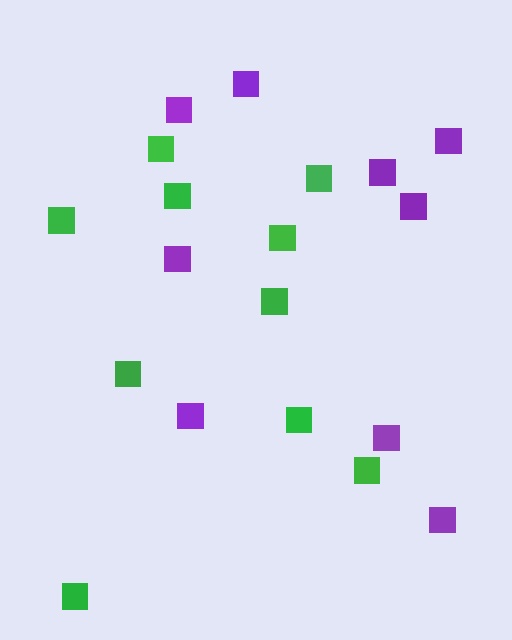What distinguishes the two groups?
There are 2 groups: one group of green squares (10) and one group of purple squares (9).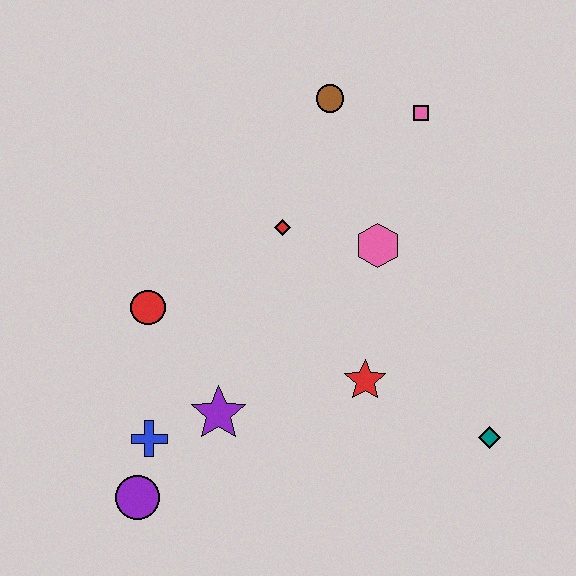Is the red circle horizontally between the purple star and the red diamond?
No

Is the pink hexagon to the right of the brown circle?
Yes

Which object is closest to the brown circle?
The pink square is closest to the brown circle.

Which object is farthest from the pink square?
The purple circle is farthest from the pink square.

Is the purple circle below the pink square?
Yes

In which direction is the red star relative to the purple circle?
The red star is to the right of the purple circle.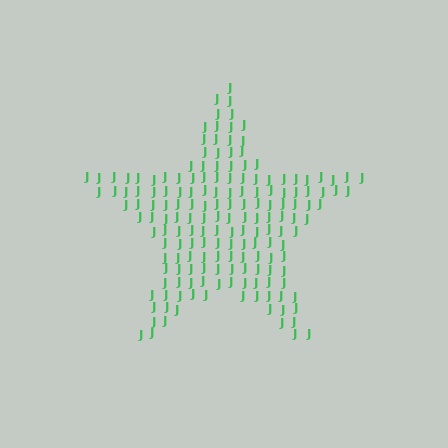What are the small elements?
The small elements are letter J's.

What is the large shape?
The large shape is a star.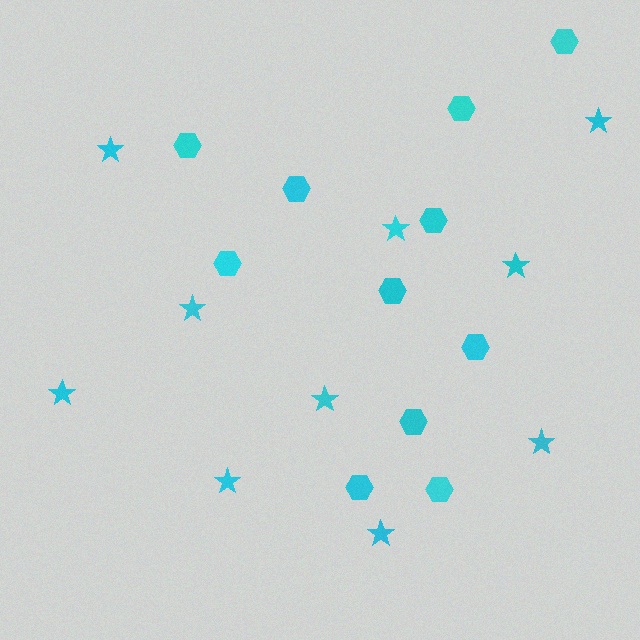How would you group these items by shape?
There are 2 groups: one group of hexagons (11) and one group of stars (10).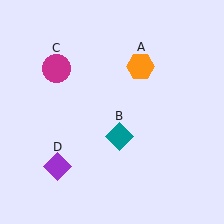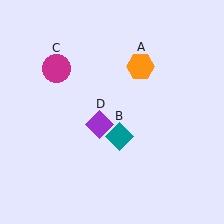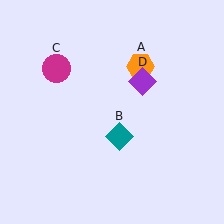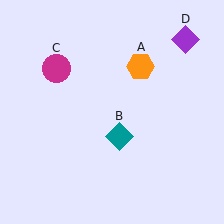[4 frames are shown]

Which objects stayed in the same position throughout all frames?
Orange hexagon (object A) and teal diamond (object B) and magenta circle (object C) remained stationary.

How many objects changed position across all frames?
1 object changed position: purple diamond (object D).